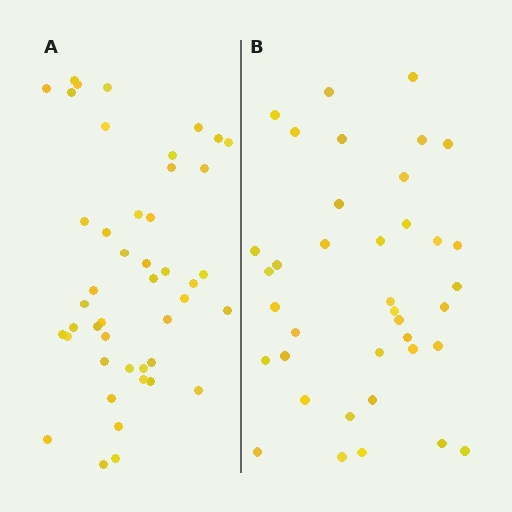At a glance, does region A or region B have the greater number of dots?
Region A (the left region) has more dots.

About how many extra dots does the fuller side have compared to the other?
Region A has roughly 8 or so more dots than region B.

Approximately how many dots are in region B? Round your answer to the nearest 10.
About 40 dots. (The exact count is 38, which rounds to 40.)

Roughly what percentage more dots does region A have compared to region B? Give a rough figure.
About 20% more.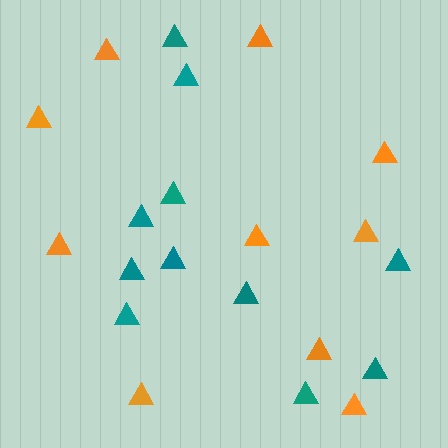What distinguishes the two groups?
There are 2 groups: one group of teal triangles (11) and one group of orange triangles (10).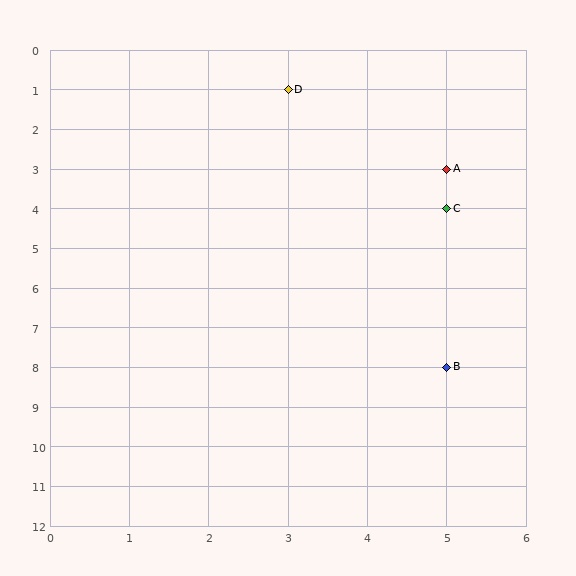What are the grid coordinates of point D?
Point D is at grid coordinates (3, 1).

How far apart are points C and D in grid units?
Points C and D are 2 columns and 3 rows apart (about 3.6 grid units diagonally).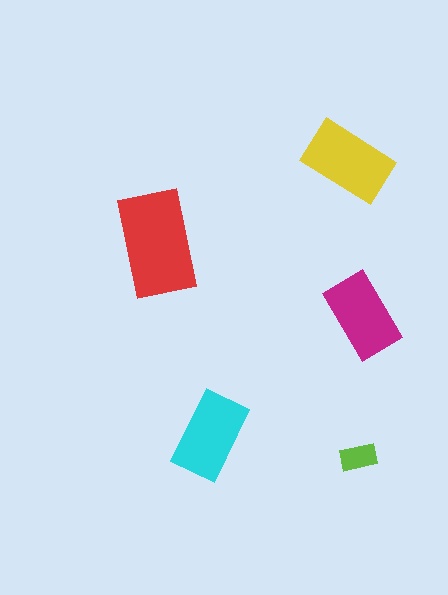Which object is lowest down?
The lime rectangle is bottommost.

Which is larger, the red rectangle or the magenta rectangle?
The red one.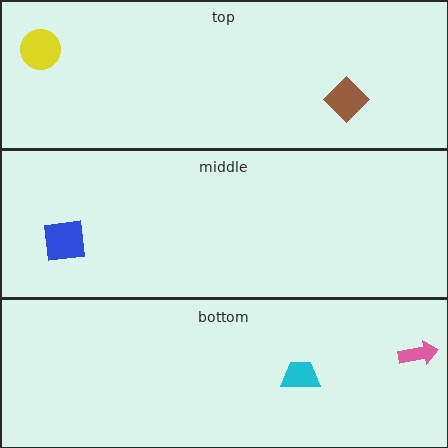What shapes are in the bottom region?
The pink arrow, the cyan trapezoid.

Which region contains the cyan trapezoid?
The bottom region.